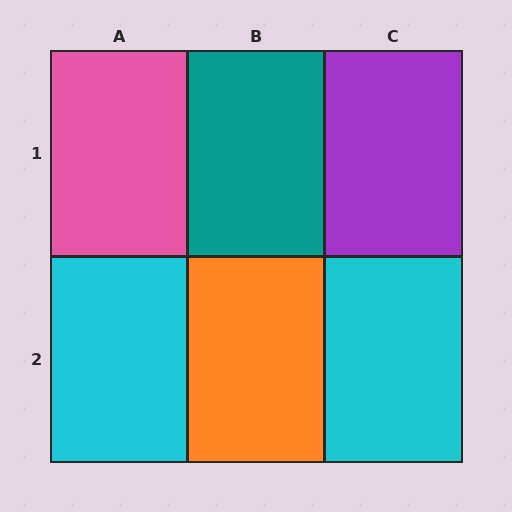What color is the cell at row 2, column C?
Cyan.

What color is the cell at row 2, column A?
Cyan.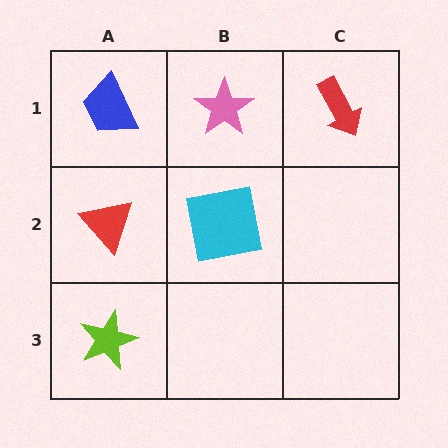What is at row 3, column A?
A lime star.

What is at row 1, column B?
A pink star.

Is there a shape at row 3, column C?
No, that cell is empty.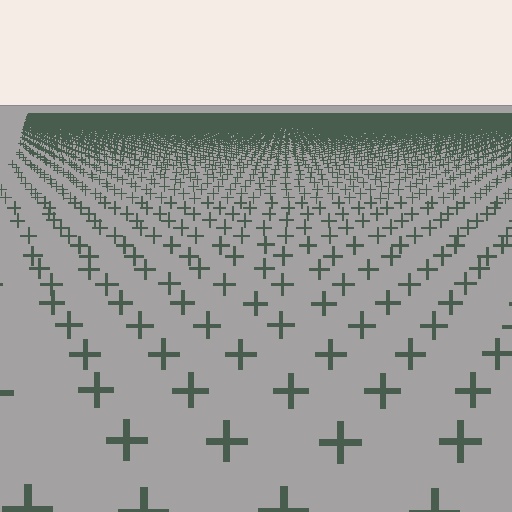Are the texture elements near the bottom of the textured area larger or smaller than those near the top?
Larger. Near the bottom, elements are closer to the viewer and appear at a bigger on-screen size.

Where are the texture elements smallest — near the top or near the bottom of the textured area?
Near the top.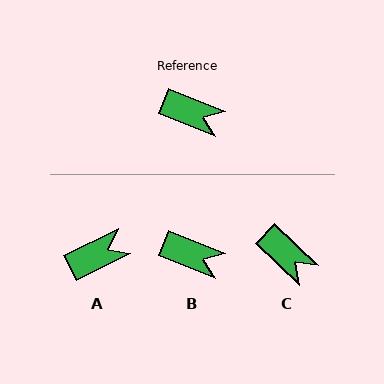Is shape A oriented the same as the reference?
No, it is off by about 48 degrees.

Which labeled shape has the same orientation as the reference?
B.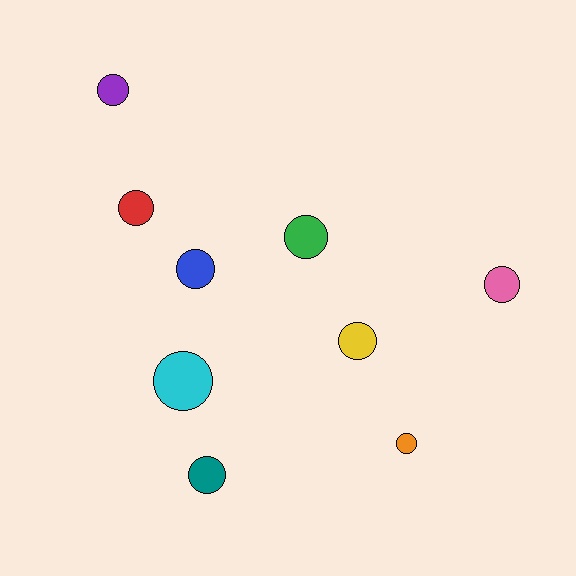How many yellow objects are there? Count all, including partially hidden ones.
There is 1 yellow object.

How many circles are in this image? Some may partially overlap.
There are 9 circles.